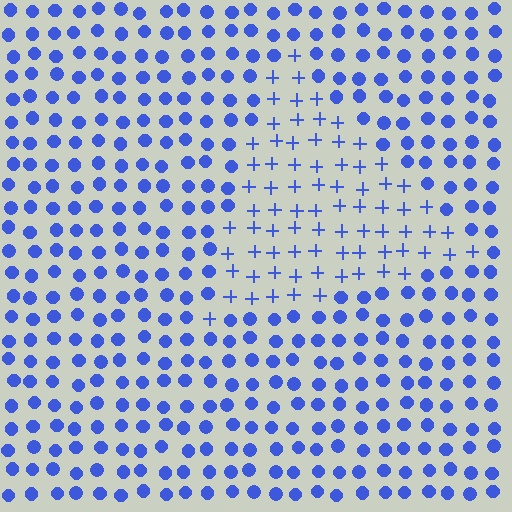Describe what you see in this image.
The image is filled with small blue elements arranged in a uniform grid. A triangle-shaped region contains plus signs, while the surrounding area contains circles. The boundary is defined purely by the change in element shape.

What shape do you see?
I see a triangle.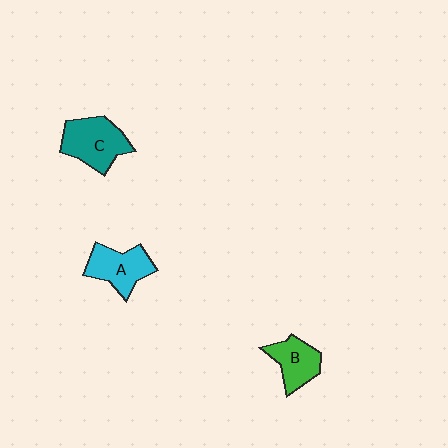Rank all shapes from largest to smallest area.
From largest to smallest: C (teal), A (cyan), B (green).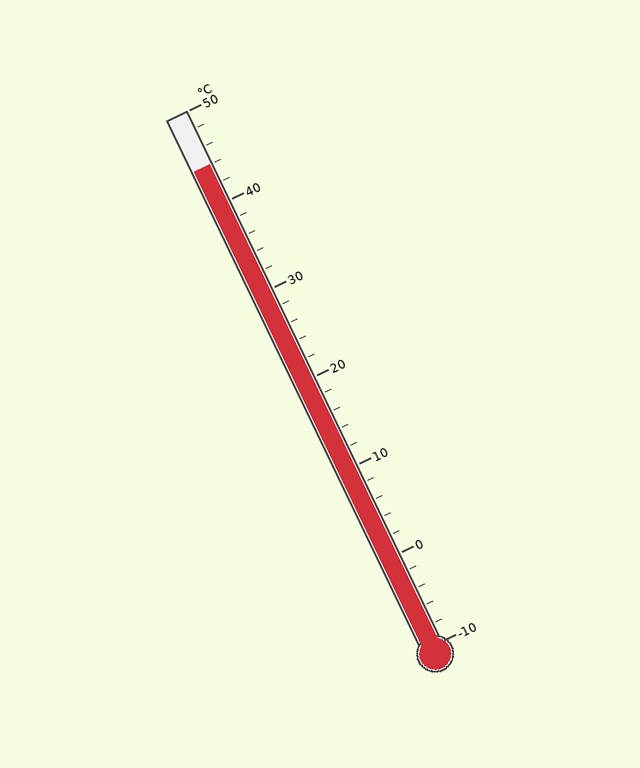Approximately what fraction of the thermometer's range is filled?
The thermometer is filled to approximately 90% of its range.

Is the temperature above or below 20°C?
The temperature is above 20°C.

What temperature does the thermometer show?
The thermometer shows approximately 44°C.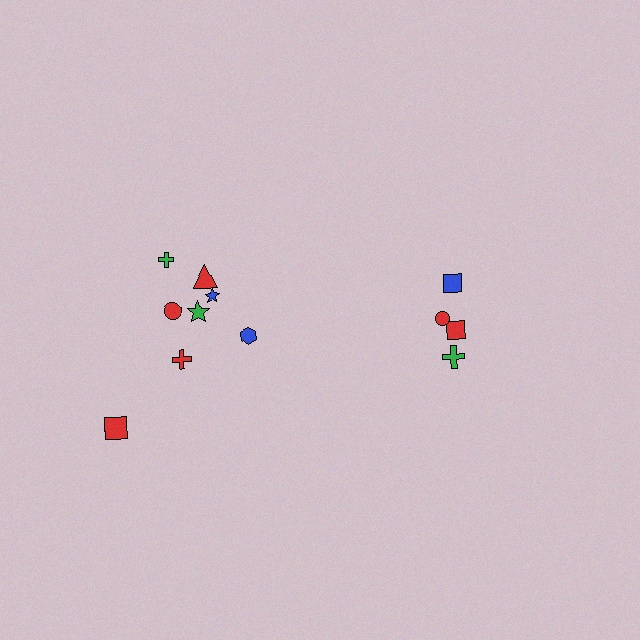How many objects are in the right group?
There are 4 objects.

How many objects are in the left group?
There are 8 objects.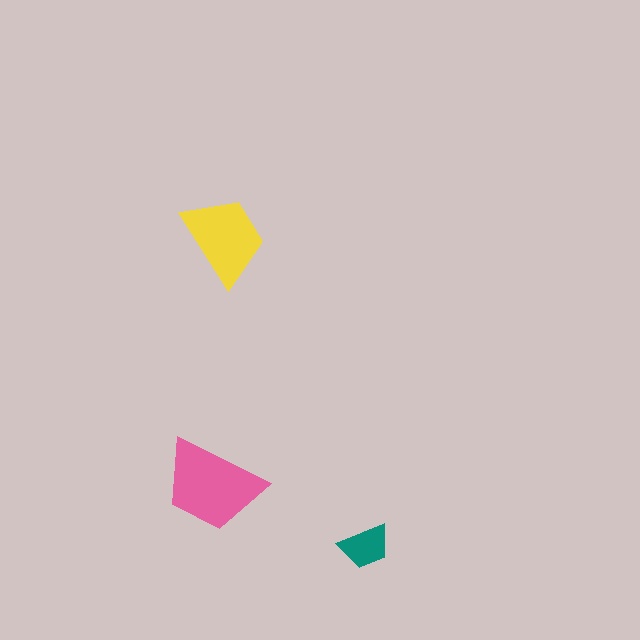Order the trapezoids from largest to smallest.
the pink one, the yellow one, the teal one.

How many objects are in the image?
There are 3 objects in the image.